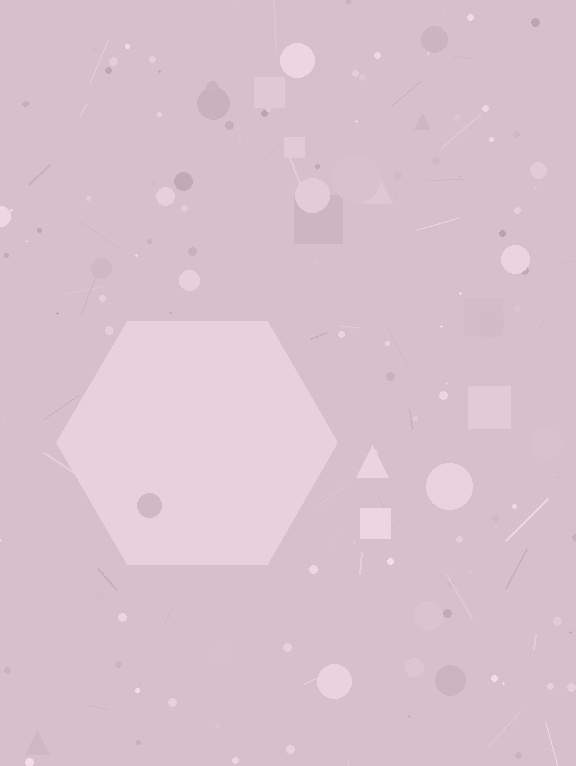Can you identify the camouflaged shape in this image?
The camouflaged shape is a hexagon.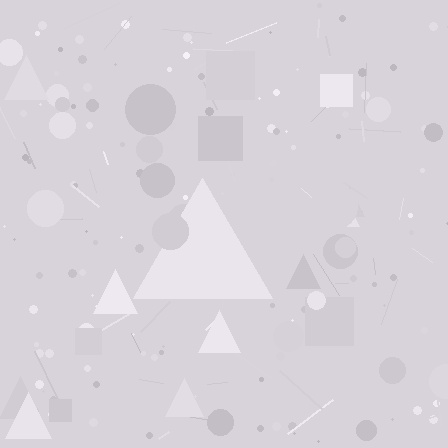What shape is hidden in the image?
A triangle is hidden in the image.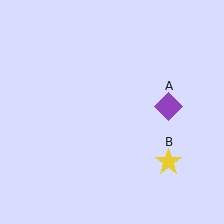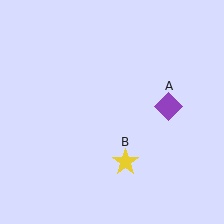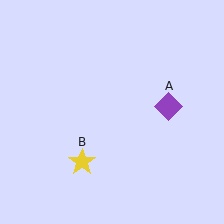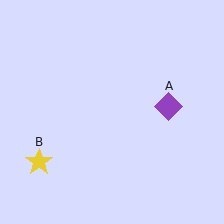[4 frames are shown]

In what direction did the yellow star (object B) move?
The yellow star (object B) moved left.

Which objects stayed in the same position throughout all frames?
Purple diamond (object A) remained stationary.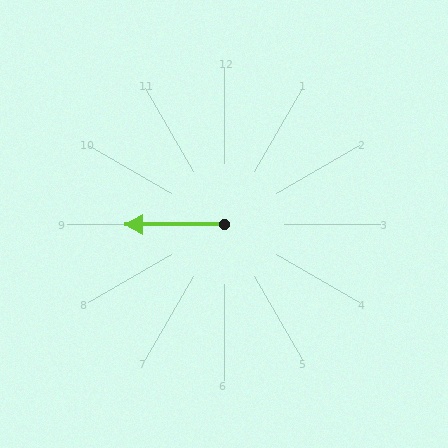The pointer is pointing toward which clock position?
Roughly 9 o'clock.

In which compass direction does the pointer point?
West.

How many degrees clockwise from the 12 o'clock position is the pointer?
Approximately 270 degrees.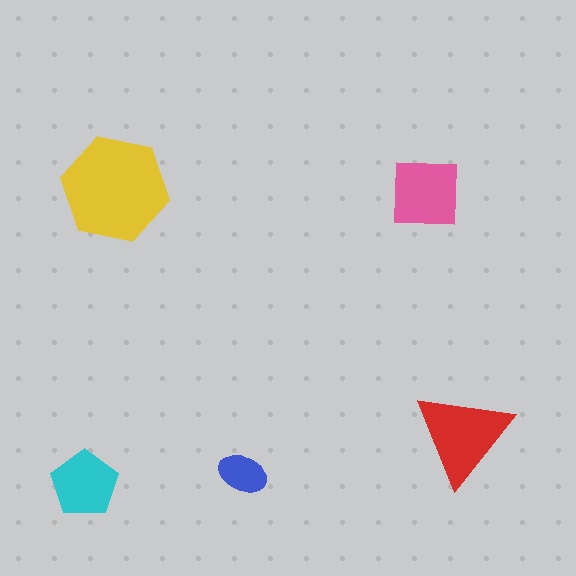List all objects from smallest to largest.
The blue ellipse, the cyan pentagon, the pink square, the red triangle, the yellow hexagon.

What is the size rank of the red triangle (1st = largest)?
2nd.